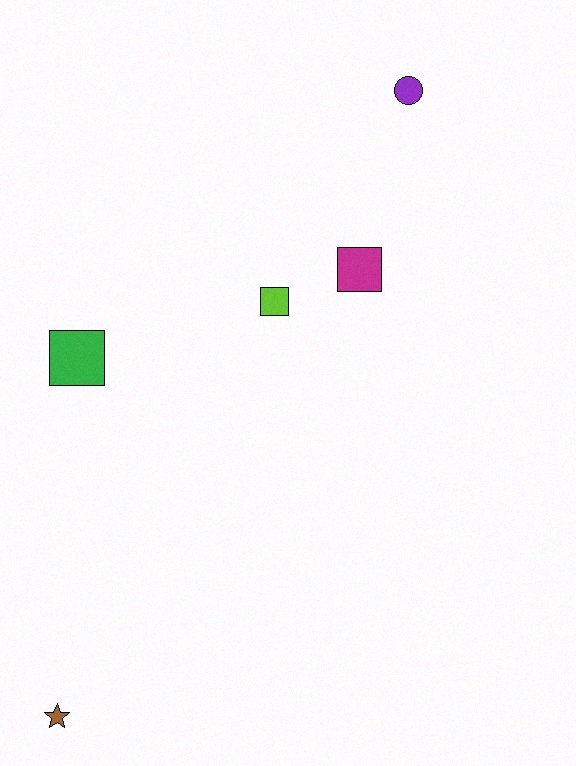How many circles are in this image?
There is 1 circle.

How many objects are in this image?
There are 5 objects.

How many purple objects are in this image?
There is 1 purple object.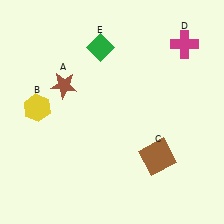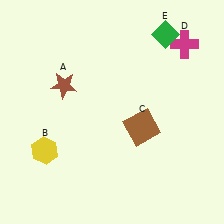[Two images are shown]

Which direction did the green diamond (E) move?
The green diamond (E) moved right.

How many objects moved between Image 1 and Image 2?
3 objects moved between the two images.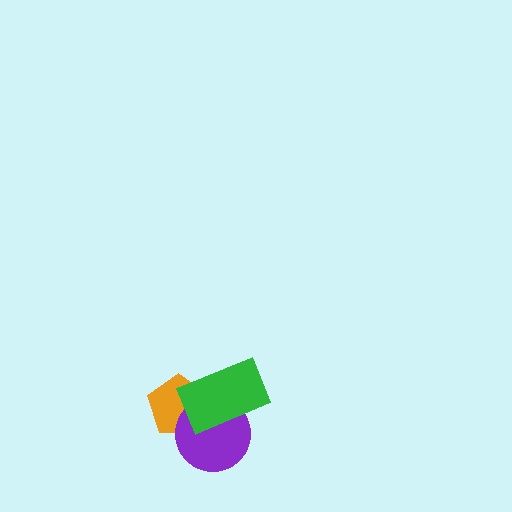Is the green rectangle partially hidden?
No, no other shape covers it.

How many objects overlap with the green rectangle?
2 objects overlap with the green rectangle.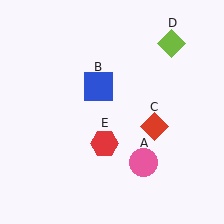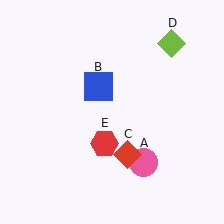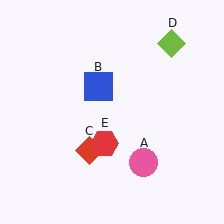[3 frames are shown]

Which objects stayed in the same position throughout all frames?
Pink circle (object A) and blue square (object B) and lime diamond (object D) and red hexagon (object E) remained stationary.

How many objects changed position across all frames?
1 object changed position: red diamond (object C).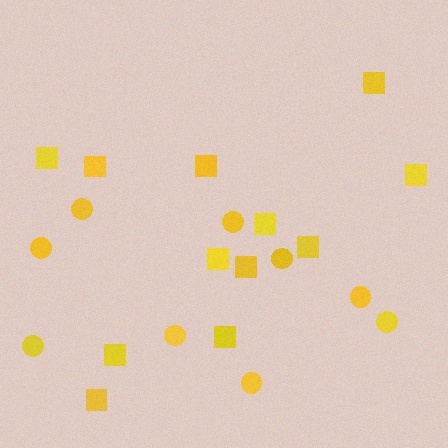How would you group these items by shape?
There are 2 groups: one group of circles (9) and one group of squares (12).